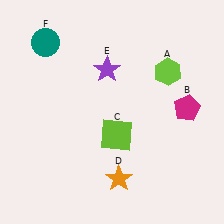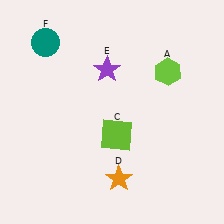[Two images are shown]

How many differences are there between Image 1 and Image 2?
There is 1 difference between the two images.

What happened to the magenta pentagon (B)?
The magenta pentagon (B) was removed in Image 2. It was in the top-right area of Image 1.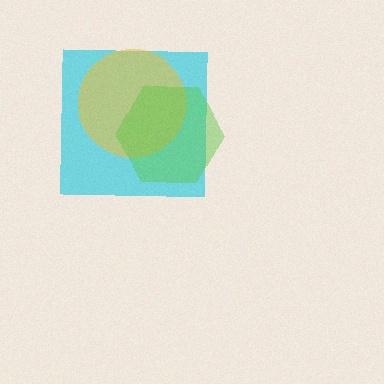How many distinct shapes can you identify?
There are 3 distinct shapes: a cyan square, a yellow circle, a lime hexagon.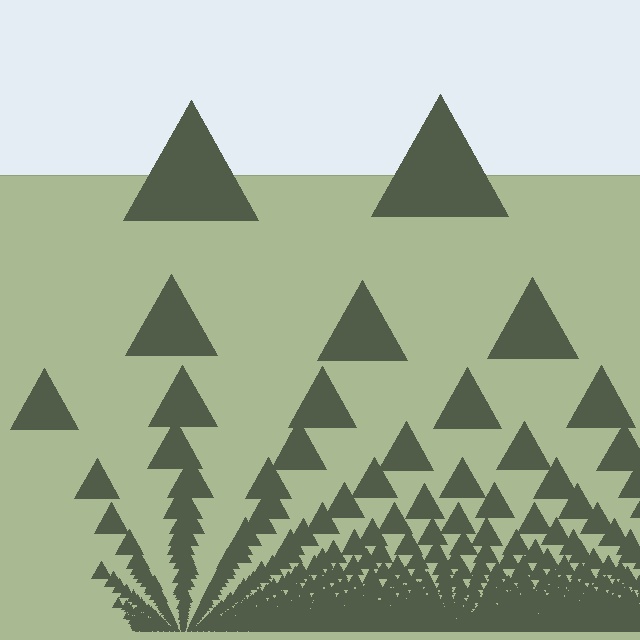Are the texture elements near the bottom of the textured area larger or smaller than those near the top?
Smaller. The gradient is inverted — elements near the bottom are smaller and denser.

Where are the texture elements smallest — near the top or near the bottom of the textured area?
Near the bottom.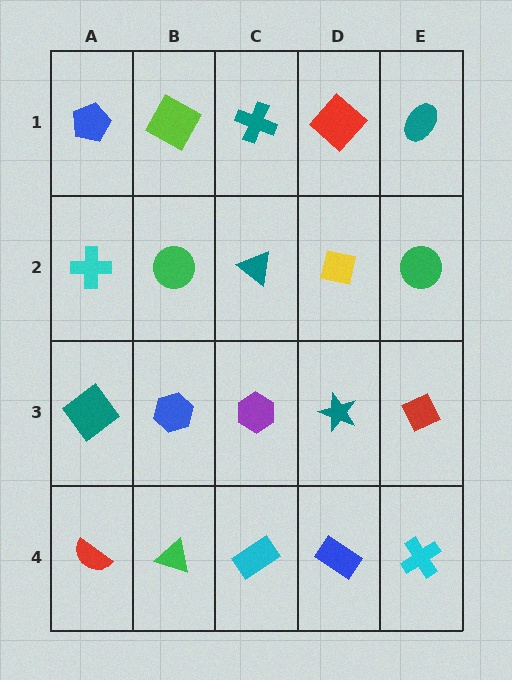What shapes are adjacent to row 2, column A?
A blue pentagon (row 1, column A), a teal diamond (row 3, column A), a green circle (row 2, column B).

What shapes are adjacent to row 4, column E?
A red diamond (row 3, column E), a blue rectangle (row 4, column D).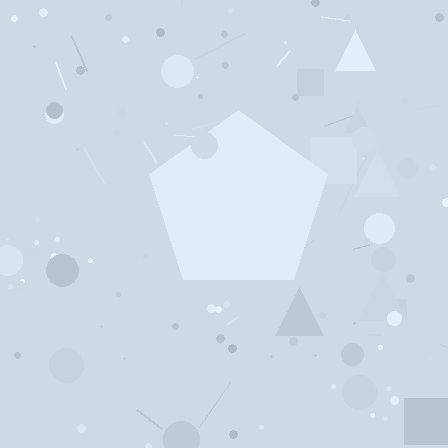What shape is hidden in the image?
A pentagon is hidden in the image.